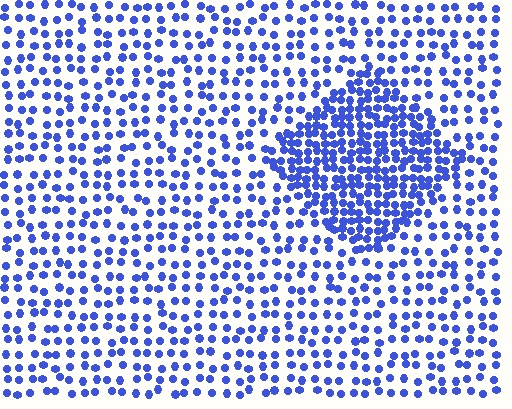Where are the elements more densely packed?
The elements are more densely packed inside the diamond boundary.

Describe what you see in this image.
The image contains small blue elements arranged at two different densities. A diamond-shaped region is visible where the elements are more densely packed than the surrounding area.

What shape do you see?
I see a diamond.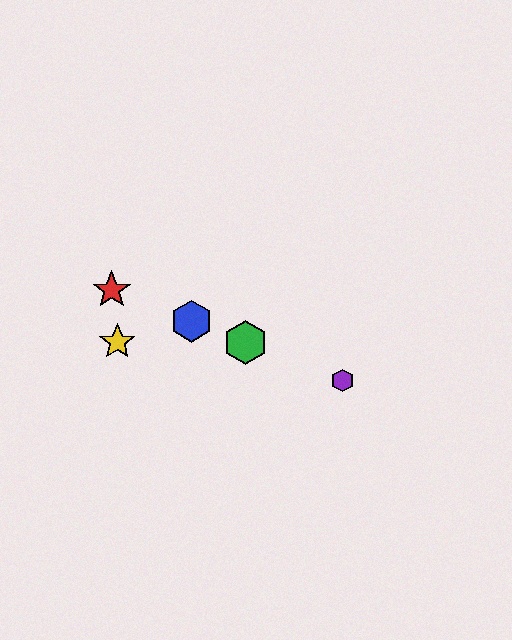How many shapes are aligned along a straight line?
4 shapes (the red star, the blue hexagon, the green hexagon, the purple hexagon) are aligned along a straight line.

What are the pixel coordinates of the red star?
The red star is at (112, 290).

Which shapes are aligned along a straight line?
The red star, the blue hexagon, the green hexagon, the purple hexagon are aligned along a straight line.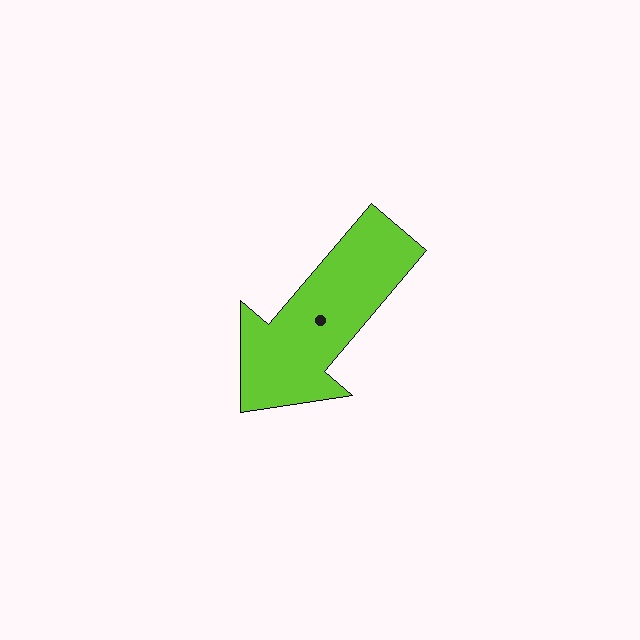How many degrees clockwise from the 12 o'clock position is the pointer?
Approximately 220 degrees.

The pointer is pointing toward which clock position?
Roughly 7 o'clock.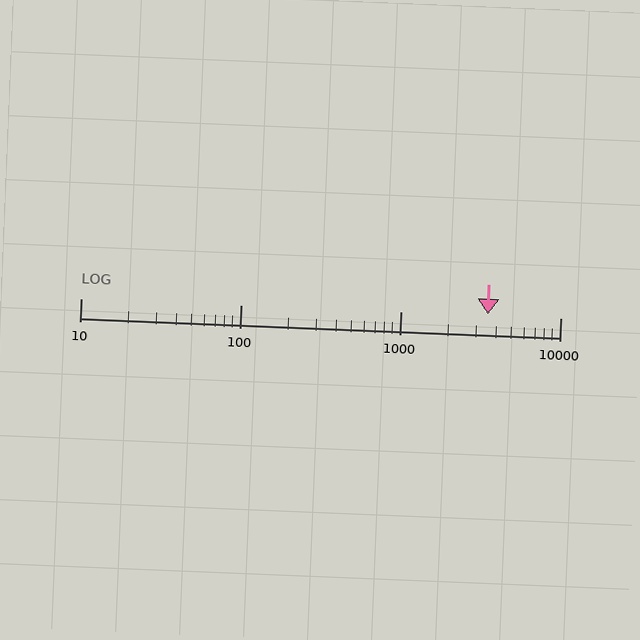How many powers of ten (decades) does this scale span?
The scale spans 3 decades, from 10 to 10000.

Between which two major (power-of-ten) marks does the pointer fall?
The pointer is between 1000 and 10000.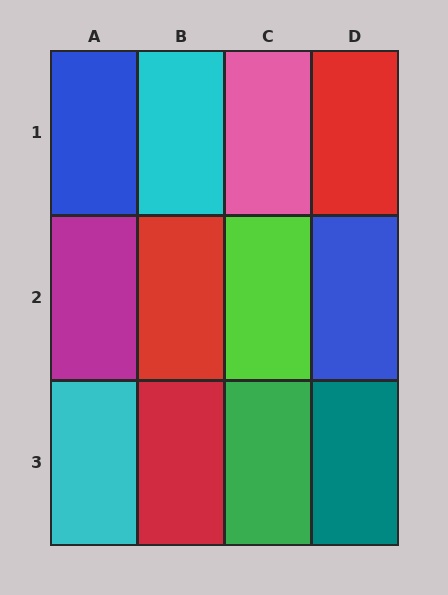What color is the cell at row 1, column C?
Pink.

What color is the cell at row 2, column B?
Red.